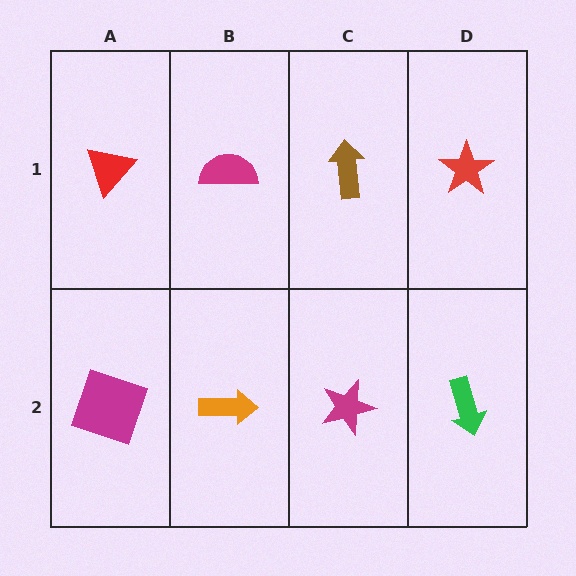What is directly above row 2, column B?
A magenta semicircle.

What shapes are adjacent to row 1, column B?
An orange arrow (row 2, column B), a red triangle (row 1, column A), a brown arrow (row 1, column C).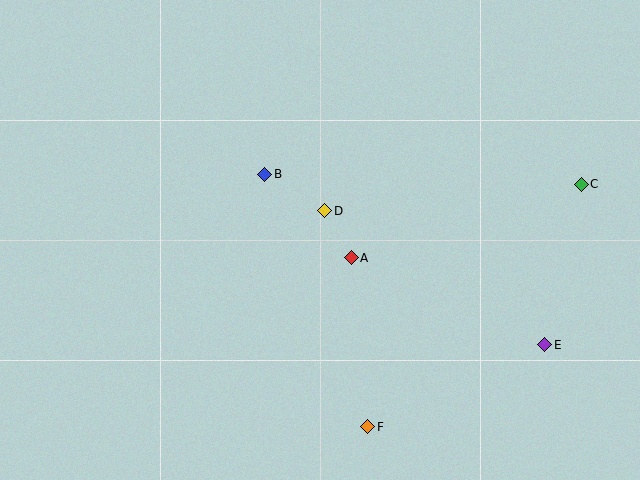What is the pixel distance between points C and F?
The distance between C and F is 323 pixels.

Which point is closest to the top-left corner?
Point B is closest to the top-left corner.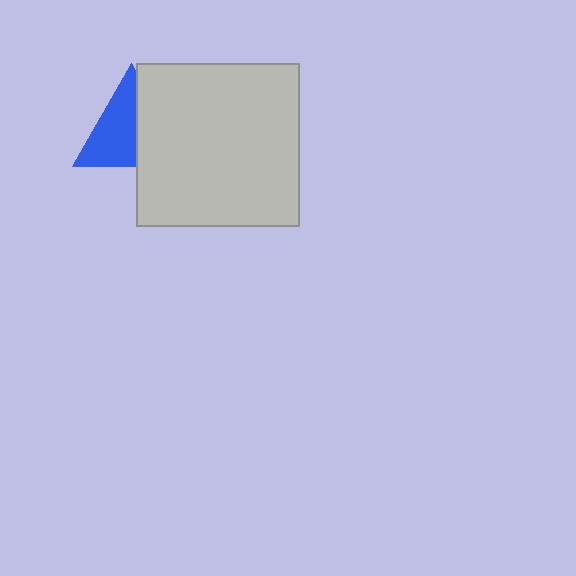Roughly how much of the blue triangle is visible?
About half of it is visible (roughly 56%).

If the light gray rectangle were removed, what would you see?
You would see the complete blue triangle.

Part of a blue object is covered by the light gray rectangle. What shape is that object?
It is a triangle.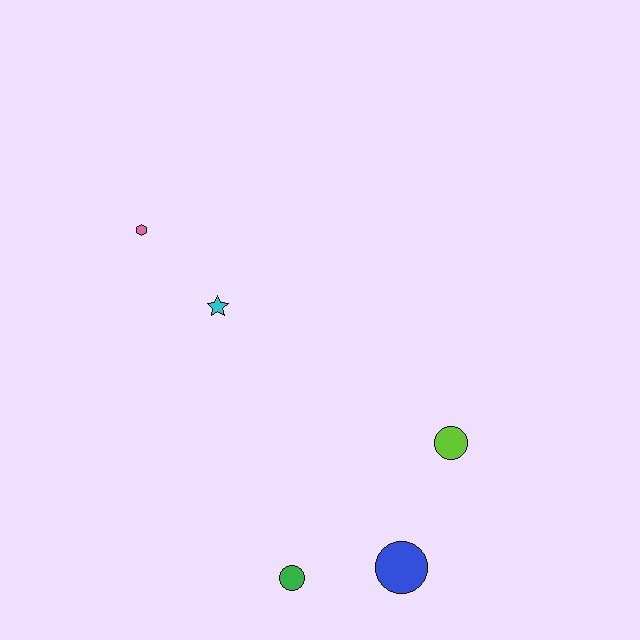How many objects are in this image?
There are 5 objects.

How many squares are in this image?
There are no squares.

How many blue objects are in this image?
There is 1 blue object.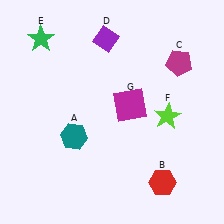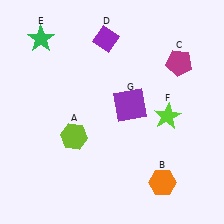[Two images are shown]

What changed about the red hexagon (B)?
In Image 1, B is red. In Image 2, it changed to orange.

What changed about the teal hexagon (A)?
In Image 1, A is teal. In Image 2, it changed to lime.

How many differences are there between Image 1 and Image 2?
There are 3 differences between the two images.